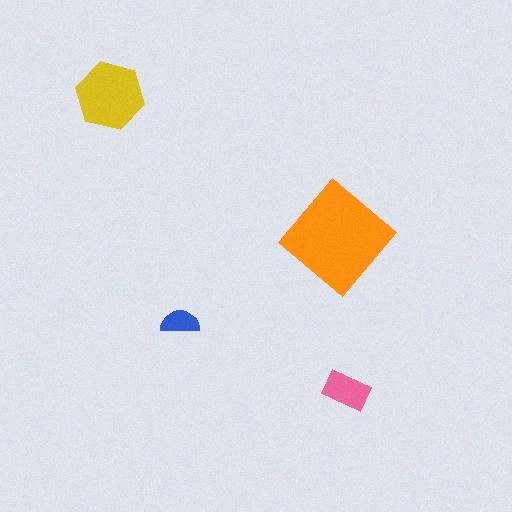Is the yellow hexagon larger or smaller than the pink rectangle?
Larger.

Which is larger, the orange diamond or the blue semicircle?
The orange diamond.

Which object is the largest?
The orange diamond.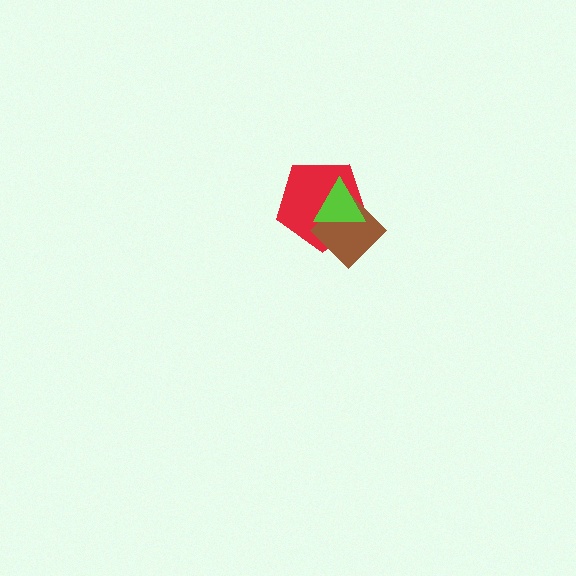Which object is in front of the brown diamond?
The lime triangle is in front of the brown diamond.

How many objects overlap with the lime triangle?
2 objects overlap with the lime triangle.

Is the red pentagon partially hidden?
Yes, it is partially covered by another shape.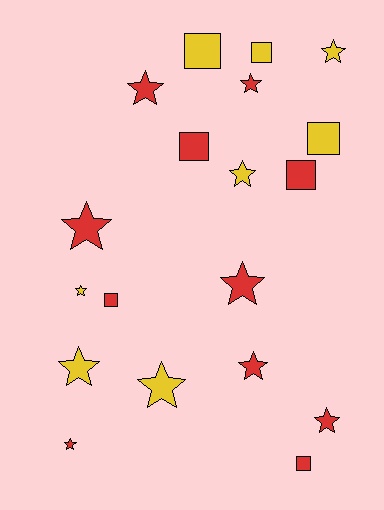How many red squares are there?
There are 4 red squares.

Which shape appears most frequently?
Star, with 12 objects.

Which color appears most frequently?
Red, with 11 objects.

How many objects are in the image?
There are 19 objects.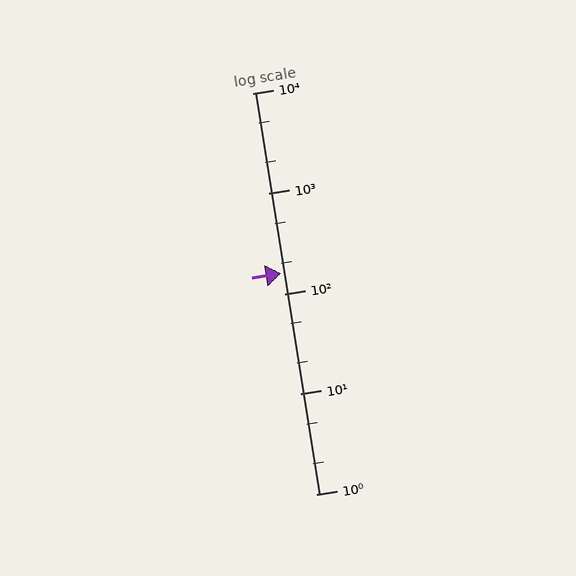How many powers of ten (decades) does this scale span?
The scale spans 4 decades, from 1 to 10000.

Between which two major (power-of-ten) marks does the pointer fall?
The pointer is between 100 and 1000.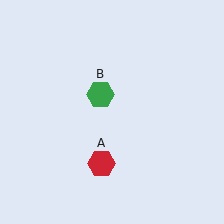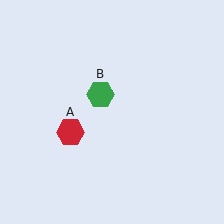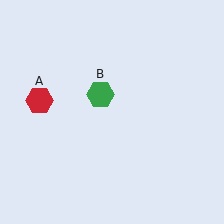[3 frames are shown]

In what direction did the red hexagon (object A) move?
The red hexagon (object A) moved up and to the left.